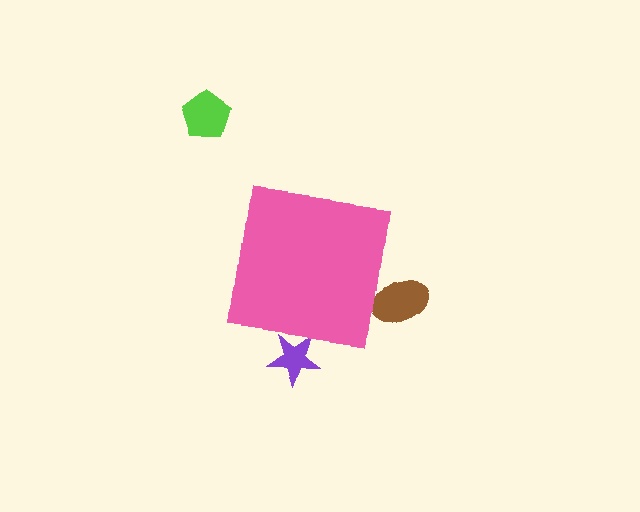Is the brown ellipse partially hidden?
Yes, the brown ellipse is partially hidden behind the pink square.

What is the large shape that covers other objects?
A pink square.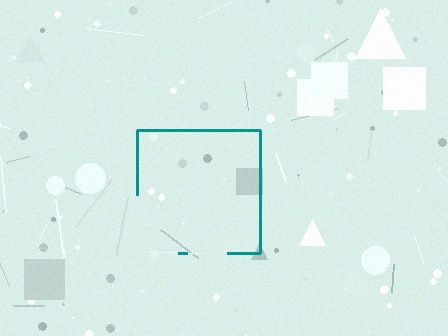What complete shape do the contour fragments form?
The contour fragments form a square.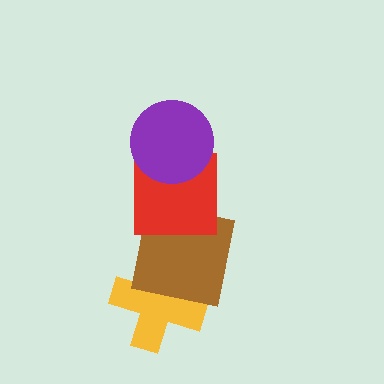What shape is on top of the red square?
The purple circle is on top of the red square.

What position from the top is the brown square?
The brown square is 3rd from the top.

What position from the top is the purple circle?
The purple circle is 1st from the top.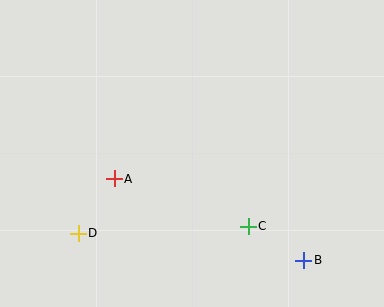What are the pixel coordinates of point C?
Point C is at (248, 226).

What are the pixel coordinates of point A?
Point A is at (114, 179).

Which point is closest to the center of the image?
Point A at (114, 179) is closest to the center.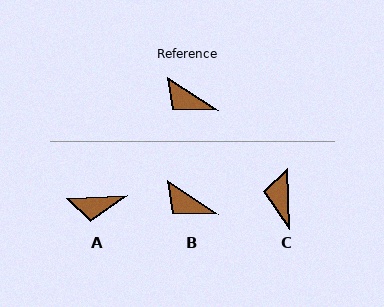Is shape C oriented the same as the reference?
No, it is off by about 55 degrees.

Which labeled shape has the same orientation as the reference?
B.